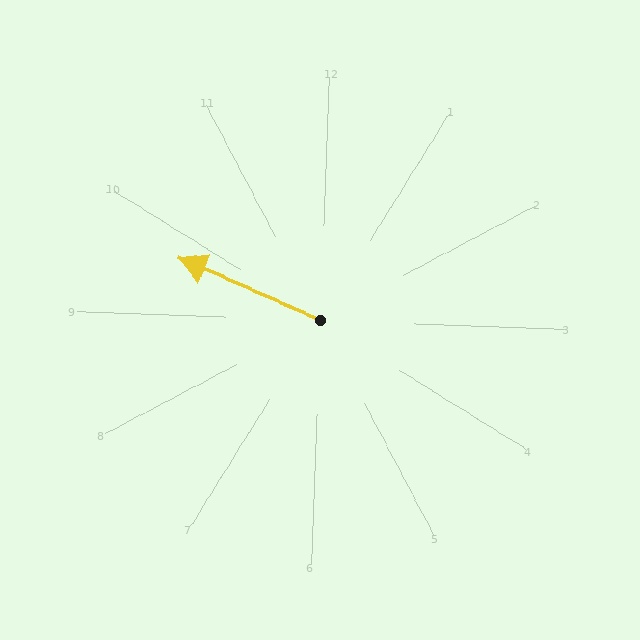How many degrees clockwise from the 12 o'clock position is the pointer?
Approximately 292 degrees.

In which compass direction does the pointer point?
West.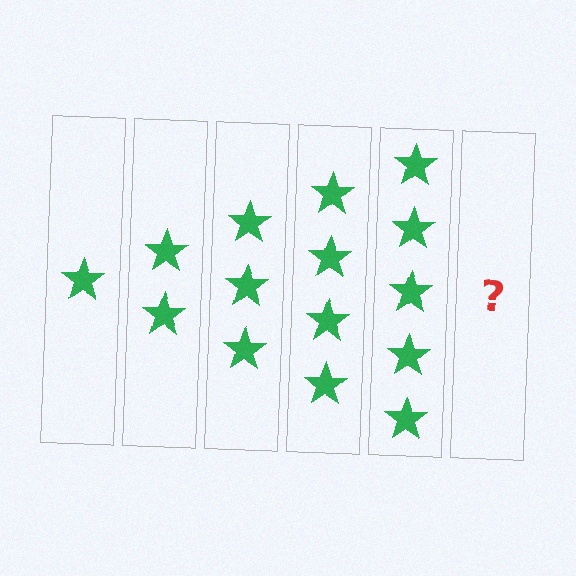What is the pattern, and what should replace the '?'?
The pattern is that each step adds one more star. The '?' should be 6 stars.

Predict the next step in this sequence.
The next step is 6 stars.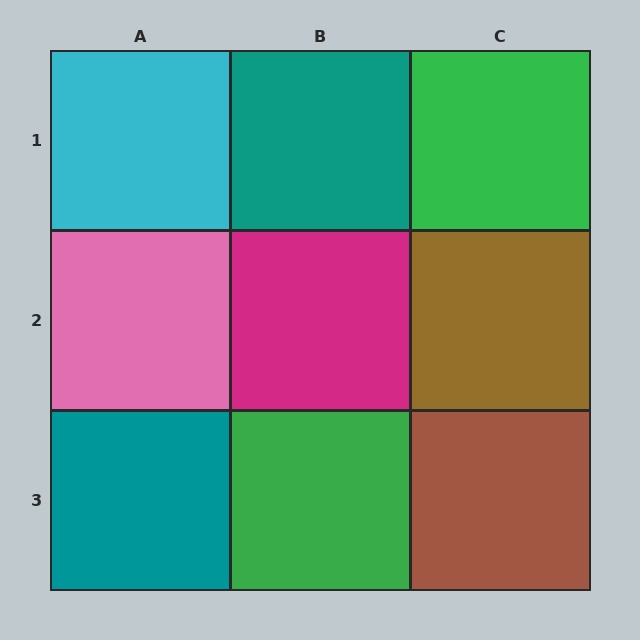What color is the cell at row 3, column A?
Teal.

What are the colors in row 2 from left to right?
Pink, magenta, brown.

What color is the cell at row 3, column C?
Brown.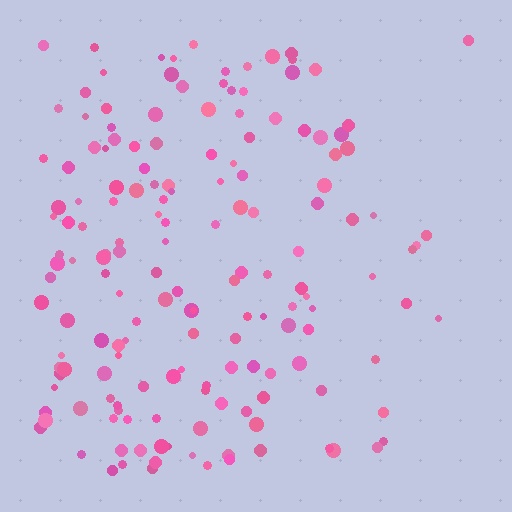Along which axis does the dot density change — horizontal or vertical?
Horizontal.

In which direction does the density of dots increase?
From right to left, with the left side densest.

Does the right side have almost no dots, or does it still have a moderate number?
Still a moderate number, just noticeably fewer than the left.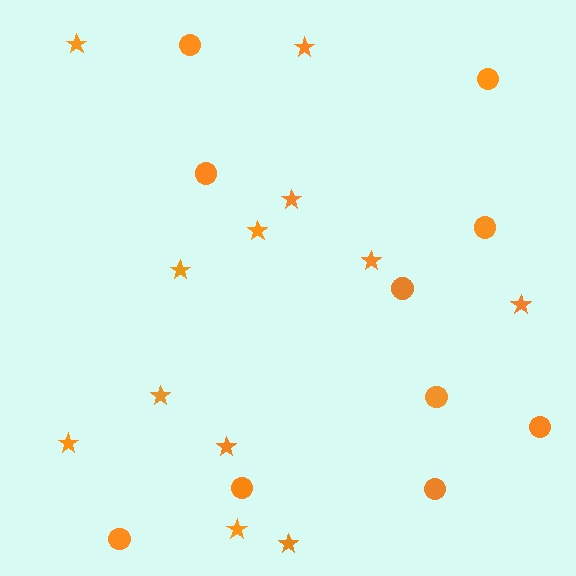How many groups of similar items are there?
There are 2 groups: one group of circles (10) and one group of stars (12).